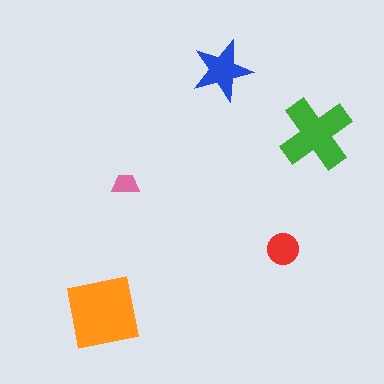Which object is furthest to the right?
The green cross is rightmost.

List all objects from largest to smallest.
The orange square, the green cross, the blue star, the red circle, the pink trapezoid.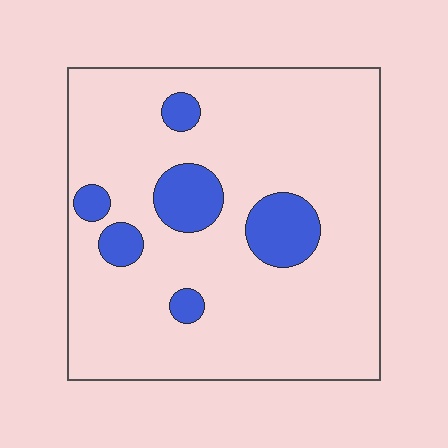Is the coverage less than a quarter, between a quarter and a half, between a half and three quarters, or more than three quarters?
Less than a quarter.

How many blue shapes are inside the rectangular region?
6.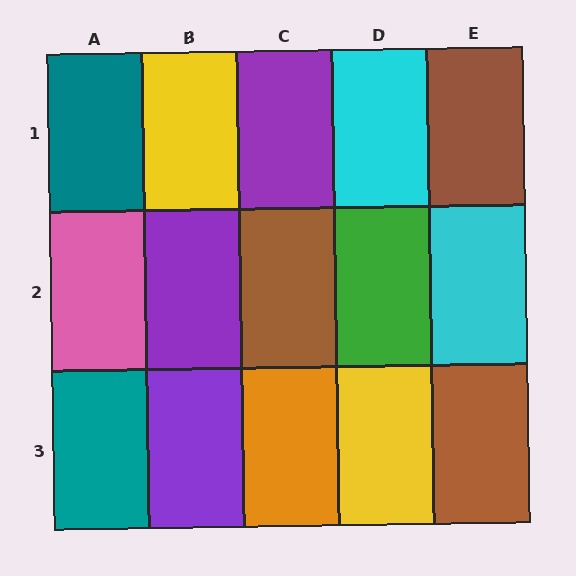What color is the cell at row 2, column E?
Cyan.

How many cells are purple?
3 cells are purple.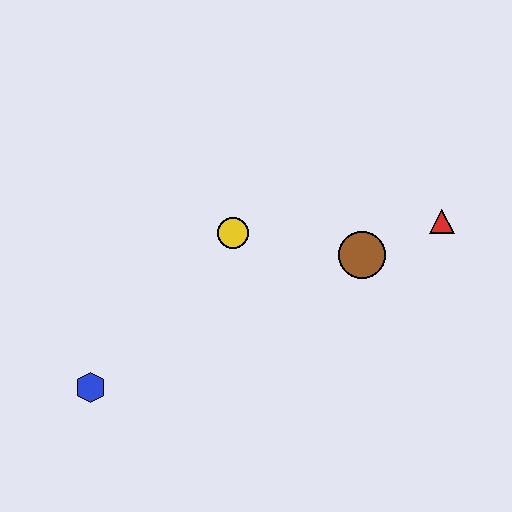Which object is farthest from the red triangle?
The blue hexagon is farthest from the red triangle.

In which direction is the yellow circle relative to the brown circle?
The yellow circle is to the left of the brown circle.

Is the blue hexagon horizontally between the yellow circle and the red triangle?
No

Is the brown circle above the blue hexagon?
Yes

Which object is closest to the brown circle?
The red triangle is closest to the brown circle.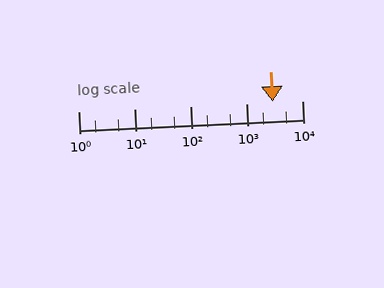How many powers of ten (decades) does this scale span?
The scale spans 4 decades, from 1 to 10000.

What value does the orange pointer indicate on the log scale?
The pointer indicates approximately 3000.